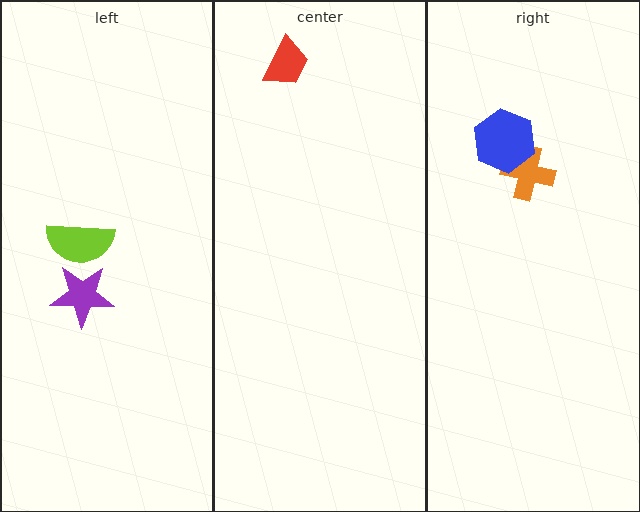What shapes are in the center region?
The red trapezoid.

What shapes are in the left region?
The lime semicircle, the purple star.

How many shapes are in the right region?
2.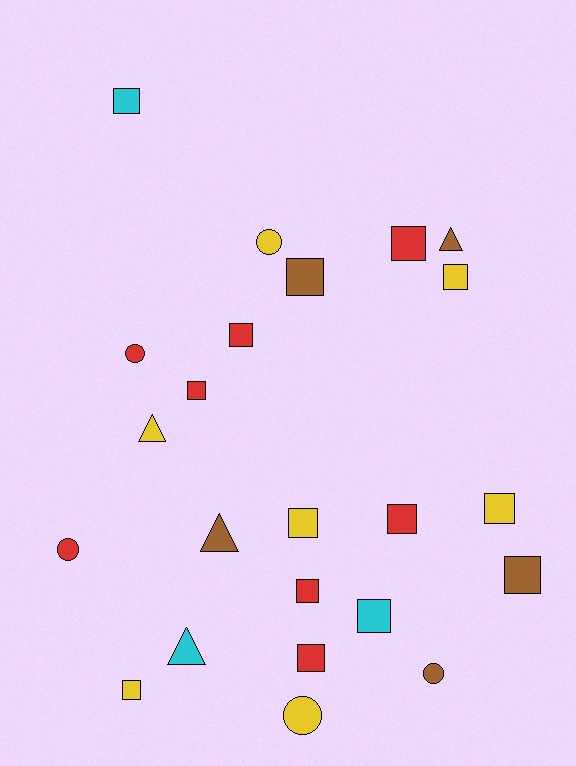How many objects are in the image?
There are 23 objects.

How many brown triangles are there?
There are 2 brown triangles.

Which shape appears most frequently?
Square, with 14 objects.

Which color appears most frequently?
Red, with 8 objects.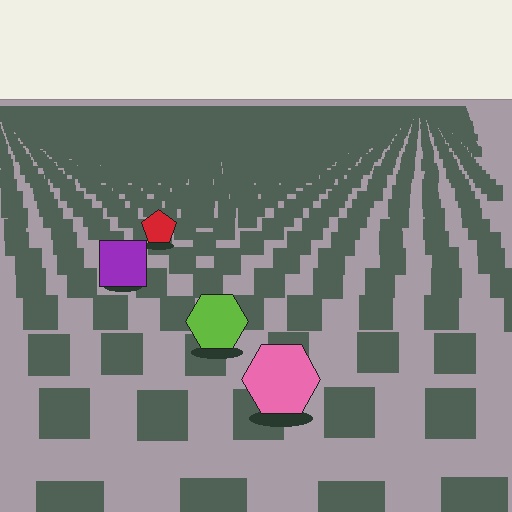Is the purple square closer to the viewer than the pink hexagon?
No. The pink hexagon is closer — you can tell from the texture gradient: the ground texture is coarser near it.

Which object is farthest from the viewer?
The red pentagon is farthest from the viewer. It appears smaller and the ground texture around it is denser.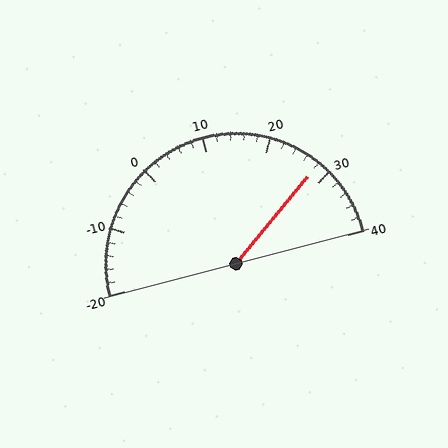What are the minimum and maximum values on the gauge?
The gauge ranges from -20 to 40.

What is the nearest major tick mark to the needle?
The nearest major tick mark is 30.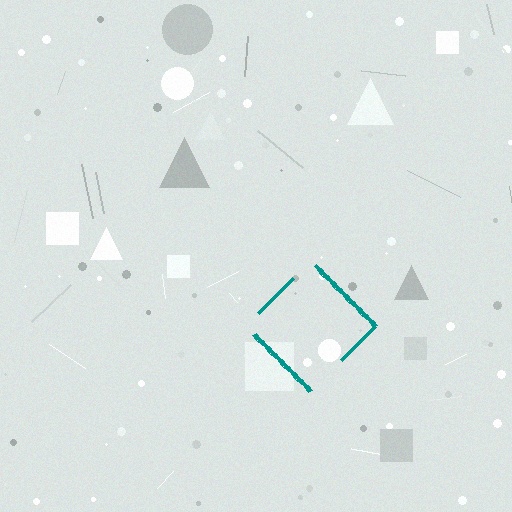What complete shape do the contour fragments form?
The contour fragments form a diamond.